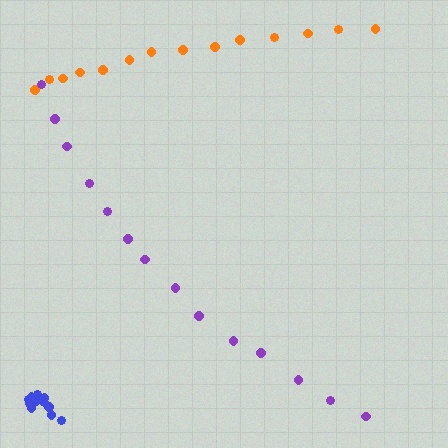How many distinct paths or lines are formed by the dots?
There are 3 distinct paths.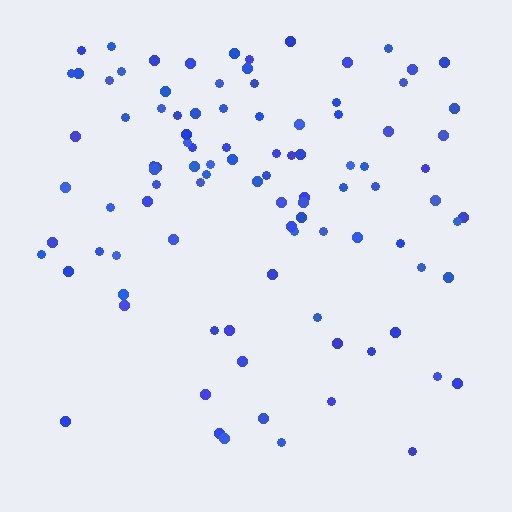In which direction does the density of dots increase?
From bottom to top, with the top side densest.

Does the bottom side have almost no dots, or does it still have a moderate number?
Still a moderate number, just noticeably fewer than the top.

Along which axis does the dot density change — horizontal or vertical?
Vertical.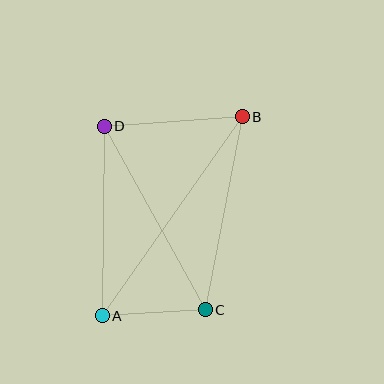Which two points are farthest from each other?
Points A and B are farthest from each other.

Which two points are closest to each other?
Points A and C are closest to each other.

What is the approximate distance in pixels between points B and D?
The distance between B and D is approximately 138 pixels.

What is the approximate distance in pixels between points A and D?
The distance between A and D is approximately 190 pixels.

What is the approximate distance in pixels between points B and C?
The distance between B and C is approximately 197 pixels.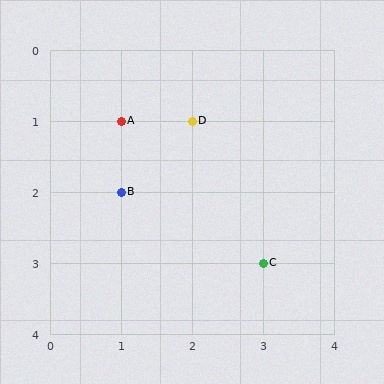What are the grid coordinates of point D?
Point D is at grid coordinates (2, 1).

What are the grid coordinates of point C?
Point C is at grid coordinates (3, 3).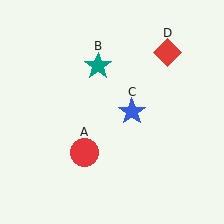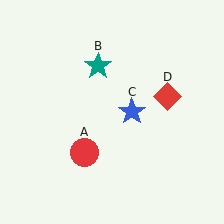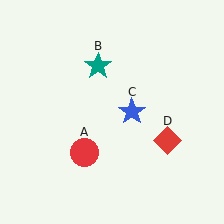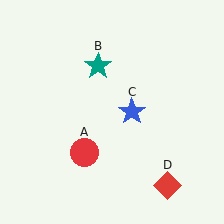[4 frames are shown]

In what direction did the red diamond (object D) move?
The red diamond (object D) moved down.